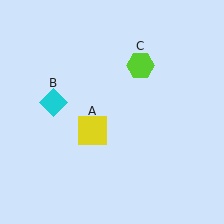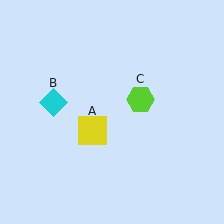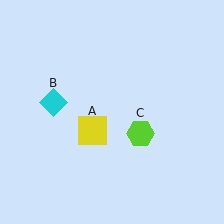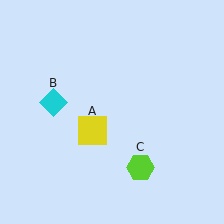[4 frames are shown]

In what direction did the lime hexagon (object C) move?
The lime hexagon (object C) moved down.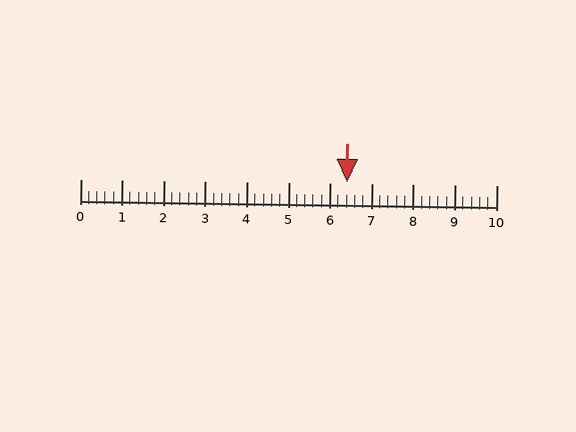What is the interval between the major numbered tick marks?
The major tick marks are spaced 1 units apart.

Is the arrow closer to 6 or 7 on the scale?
The arrow is closer to 6.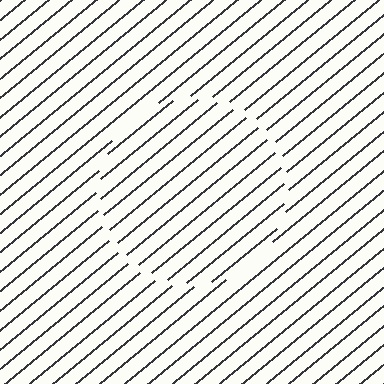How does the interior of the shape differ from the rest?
The interior of the shape contains the same grating, shifted by half a period — the contour is defined by the phase discontinuity where line-ends from the inner and outer gratings abut.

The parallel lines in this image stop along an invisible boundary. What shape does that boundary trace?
An illusory circle. The interior of the shape contains the same grating, shifted by half a period — the contour is defined by the phase discontinuity where line-ends from the inner and outer gratings abut.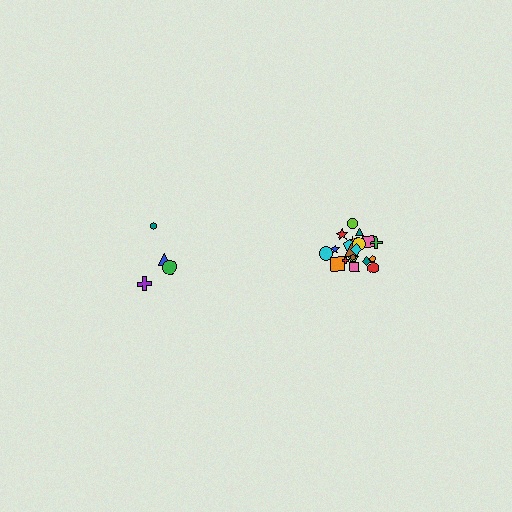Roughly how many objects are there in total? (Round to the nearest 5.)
Roughly 25 objects in total.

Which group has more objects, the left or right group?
The right group.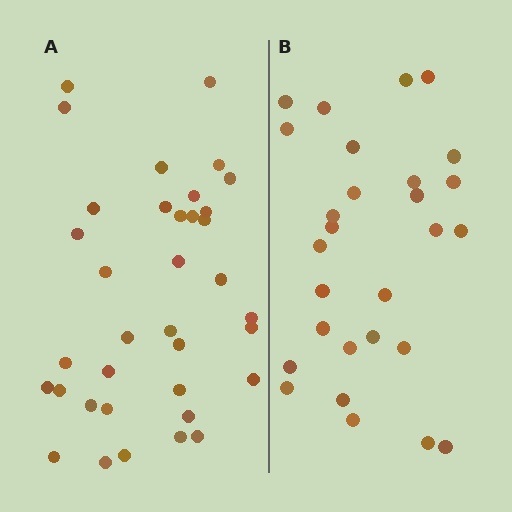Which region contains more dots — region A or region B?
Region A (the left region) has more dots.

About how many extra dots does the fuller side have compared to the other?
Region A has roughly 8 or so more dots than region B.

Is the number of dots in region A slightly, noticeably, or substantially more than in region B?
Region A has noticeably more, but not dramatically so. The ratio is roughly 1.3 to 1.